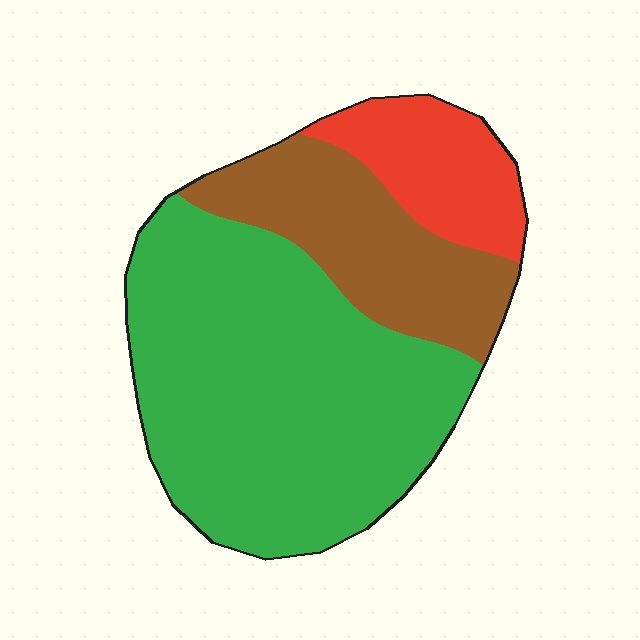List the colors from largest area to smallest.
From largest to smallest: green, brown, red.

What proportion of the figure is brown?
Brown takes up about one quarter (1/4) of the figure.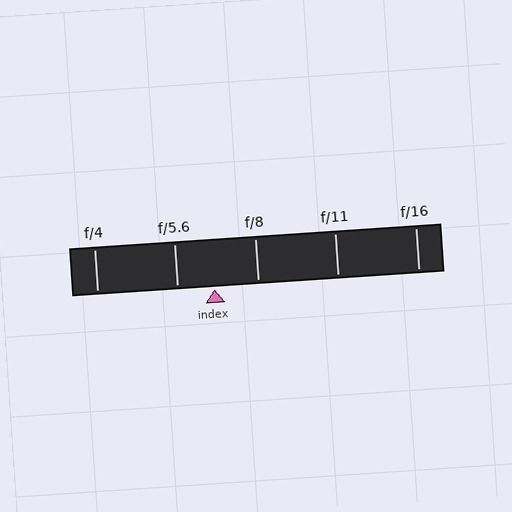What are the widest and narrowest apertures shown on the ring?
The widest aperture shown is f/4 and the narrowest is f/16.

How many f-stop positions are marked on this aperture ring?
There are 5 f-stop positions marked.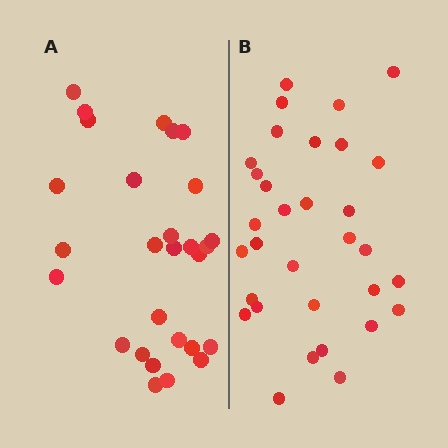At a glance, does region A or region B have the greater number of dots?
Region B (the right region) has more dots.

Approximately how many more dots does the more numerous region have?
Region B has about 4 more dots than region A.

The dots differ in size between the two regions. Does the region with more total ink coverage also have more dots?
No. Region A has more total ink coverage because its dots are larger, but region B actually contains more individual dots. Total area can be misleading — the number of items is what matters here.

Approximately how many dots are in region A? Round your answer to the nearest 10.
About 30 dots. (The exact count is 28, which rounds to 30.)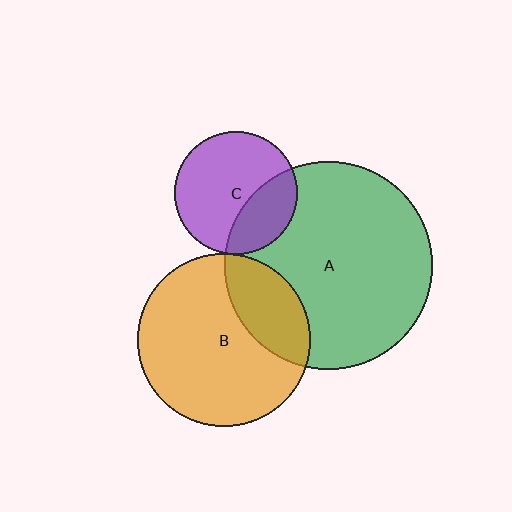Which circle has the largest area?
Circle A (green).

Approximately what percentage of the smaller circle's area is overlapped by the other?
Approximately 5%.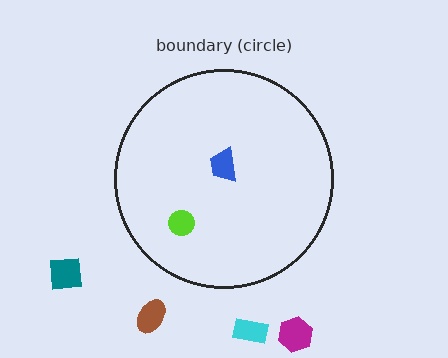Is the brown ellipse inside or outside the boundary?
Outside.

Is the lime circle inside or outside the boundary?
Inside.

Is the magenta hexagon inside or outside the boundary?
Outside.